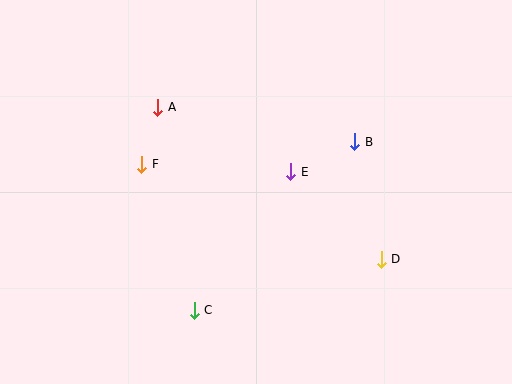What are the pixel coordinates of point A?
Point A is at (158, 107).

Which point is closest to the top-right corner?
Point B is closest to the top-right corner.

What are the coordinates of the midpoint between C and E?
The midpoint between C and E is at (242, 241).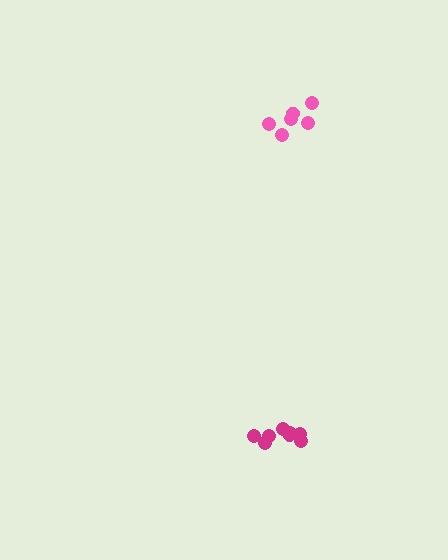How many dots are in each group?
Group 1: 8 dots, Group 2: 6 dots (14 total).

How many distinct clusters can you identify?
There are 2 distinct clusters.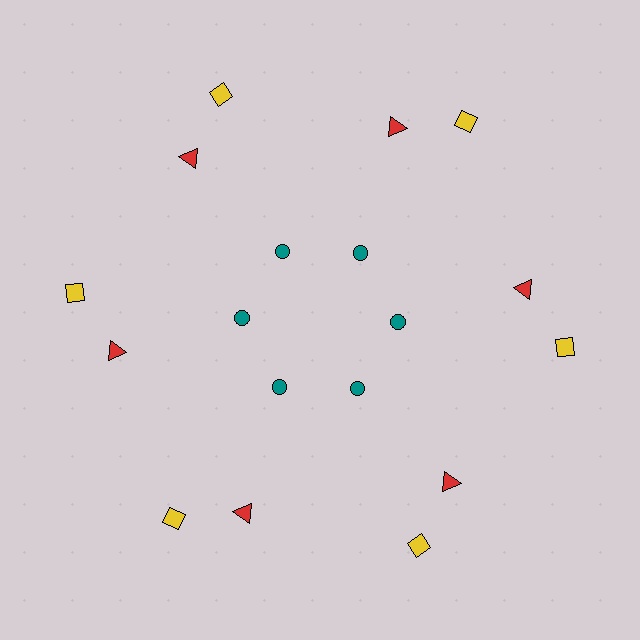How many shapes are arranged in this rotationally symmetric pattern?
There are 18 shapes, arranged in 6 groups of 3.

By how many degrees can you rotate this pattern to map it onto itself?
The pattern maps onto itself every 60 degrees of rotation.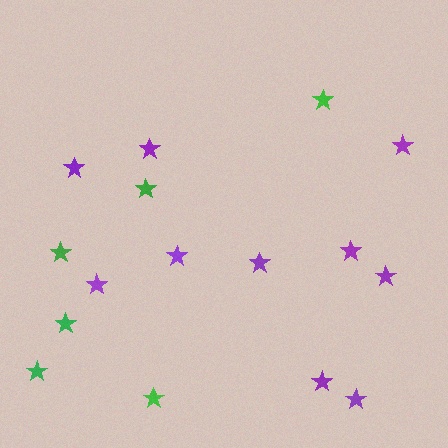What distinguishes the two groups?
There are 2 groups: one group of purple stars (10) and one group of green stars (6).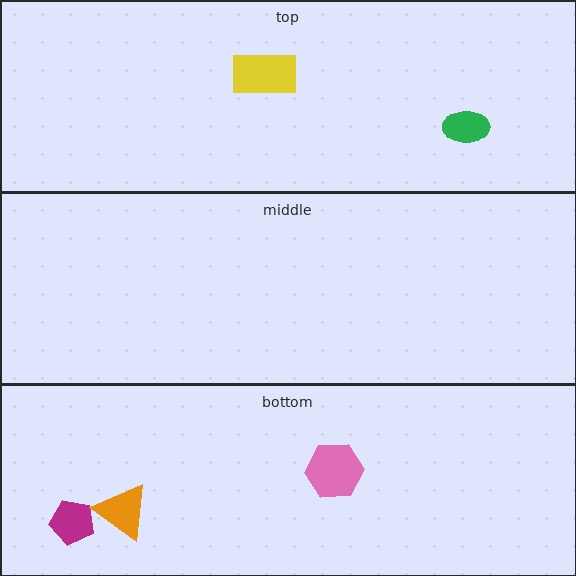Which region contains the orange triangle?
The bottom region.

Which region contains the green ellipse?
The top region.